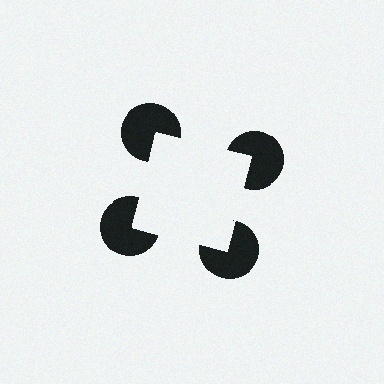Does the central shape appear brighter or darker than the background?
It typically appears slightly brighter than the background, even though no actual brightness change is drawn.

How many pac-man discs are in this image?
There are 4 — one at each vertex of the illusory square.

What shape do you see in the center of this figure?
An illusory square — its edges are inferred from the aligned wedge cuts in the pac-man discs, not physically drawn.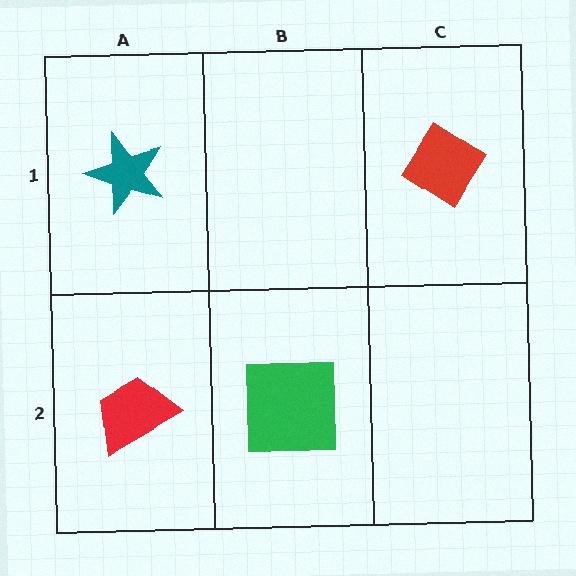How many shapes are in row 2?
2 shapes.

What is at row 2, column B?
A green square.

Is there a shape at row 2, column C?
No, that cell is empty.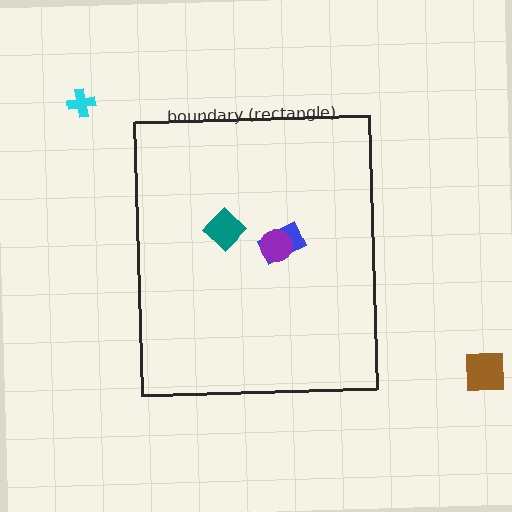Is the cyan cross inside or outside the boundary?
Outside.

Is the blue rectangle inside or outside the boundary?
Inside.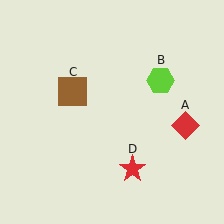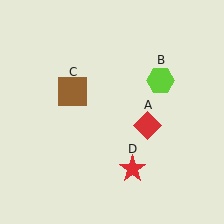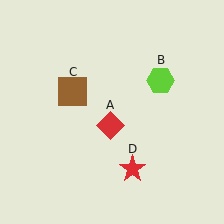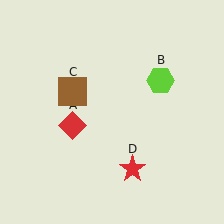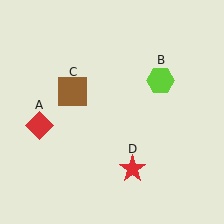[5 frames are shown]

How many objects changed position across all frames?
1 object changed position: red diamond (object A).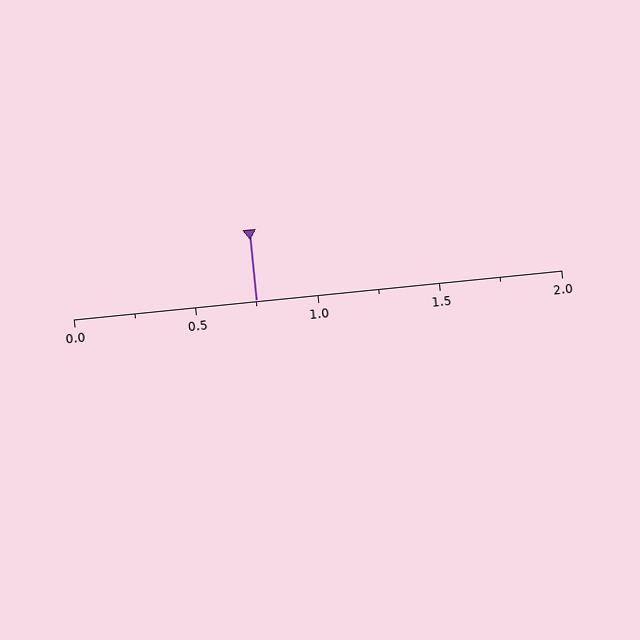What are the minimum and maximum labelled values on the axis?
The axis runs from 0.0 to 2.0.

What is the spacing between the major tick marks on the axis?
The major ticks are spaced 0.5 apart.